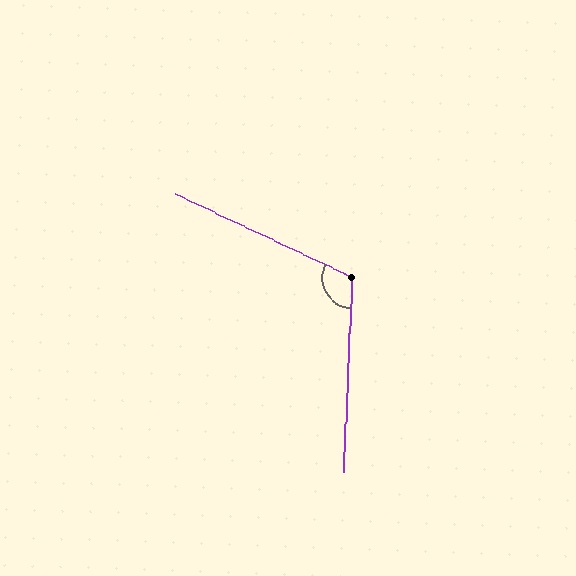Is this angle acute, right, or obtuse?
It is obtuse.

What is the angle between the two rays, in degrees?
Approximately 113 degrees.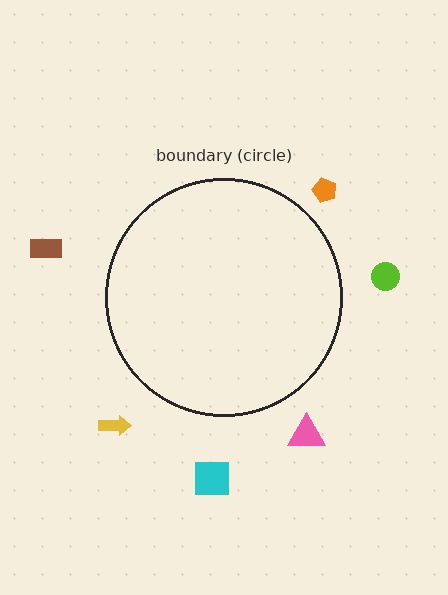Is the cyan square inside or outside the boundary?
Outside.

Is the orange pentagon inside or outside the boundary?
Outside.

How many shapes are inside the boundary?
0 inside, 6 outside.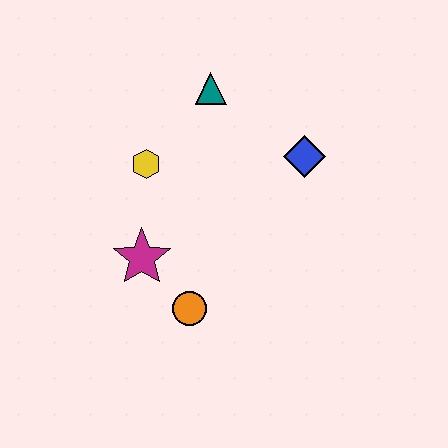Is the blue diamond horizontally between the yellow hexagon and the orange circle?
No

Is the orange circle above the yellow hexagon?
No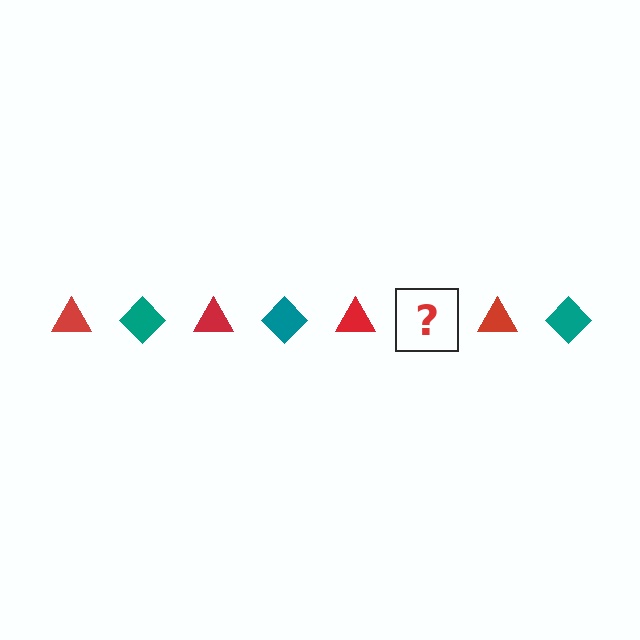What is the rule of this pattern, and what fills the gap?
The rule is that the pattern alternates between red triangle and teal diamond. The gap should be filled with a teal diamond.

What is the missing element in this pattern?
The missing element is a teal diamond.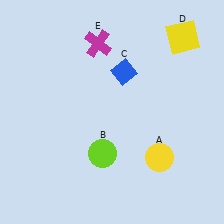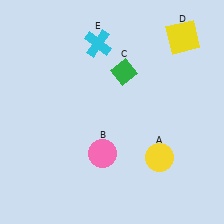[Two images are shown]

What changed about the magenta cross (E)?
In Image 1, E is magenta. In Image 2, it changed to cyan.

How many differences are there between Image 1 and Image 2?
There are 3 differences between the two images.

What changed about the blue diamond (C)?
In Image 1, C is blue. In Image 2, it changed to green.